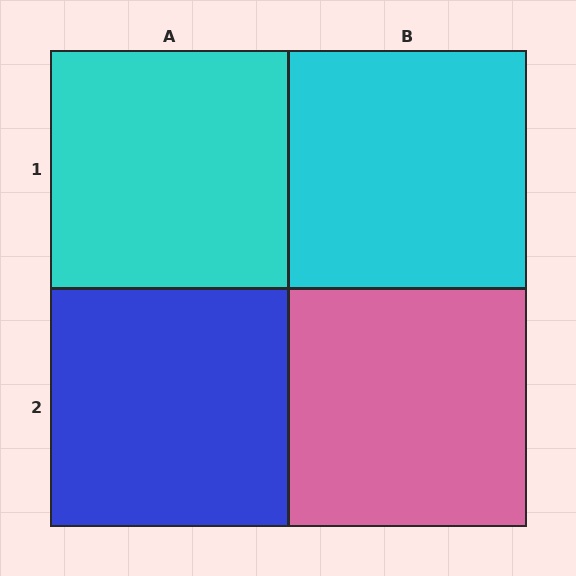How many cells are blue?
1 cell is blue.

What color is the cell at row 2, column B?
Pink.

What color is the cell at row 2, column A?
Blue.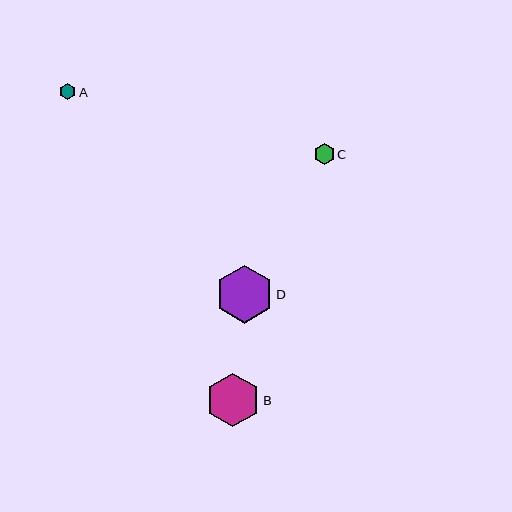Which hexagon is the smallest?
Hexagon A is the smallest with a size of approximately 16 pixels.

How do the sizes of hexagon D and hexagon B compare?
Hexagon D and hexagon B are approximately the same size.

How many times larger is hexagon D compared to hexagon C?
Hexagon D is approximately 2.8 times the size of hexagon C.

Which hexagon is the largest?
Hexagon D is the largest with a size of approximately 58 pixels.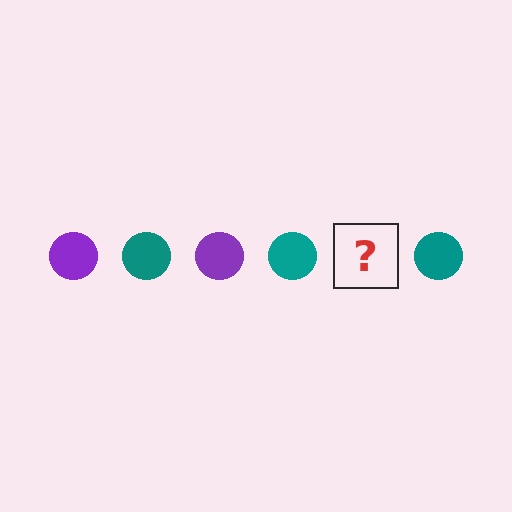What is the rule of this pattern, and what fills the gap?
The rule is that the pattern cycles through purple, teal circles. The gap should be filled with a purple circle.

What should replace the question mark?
The question mark should be replaced with a purple circle.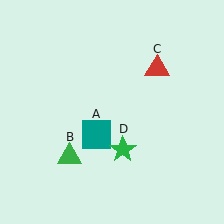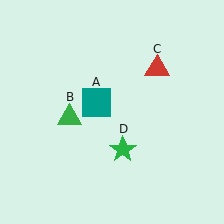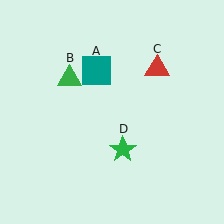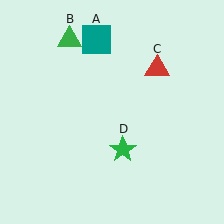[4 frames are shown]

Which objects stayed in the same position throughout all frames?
Red triangle (object C) and green star (object D) remained stationary.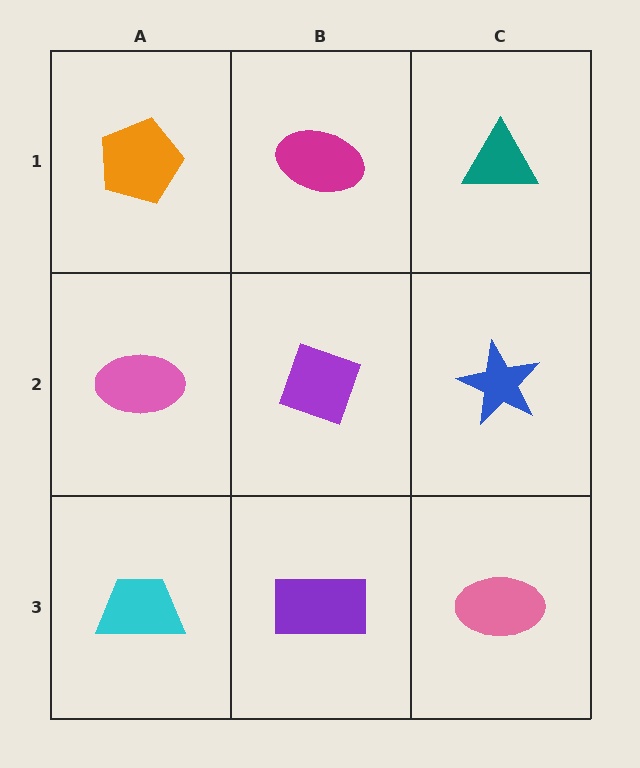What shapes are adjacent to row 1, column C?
A blue star (row 2, column C), a magenta ellipse (row 1, column B).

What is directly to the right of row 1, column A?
A magenta ellipse.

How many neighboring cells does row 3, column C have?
2.